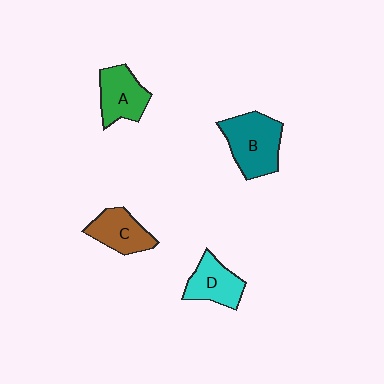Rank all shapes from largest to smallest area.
From largest to smallest: B (teal), A (green), C (brown), D (cyan).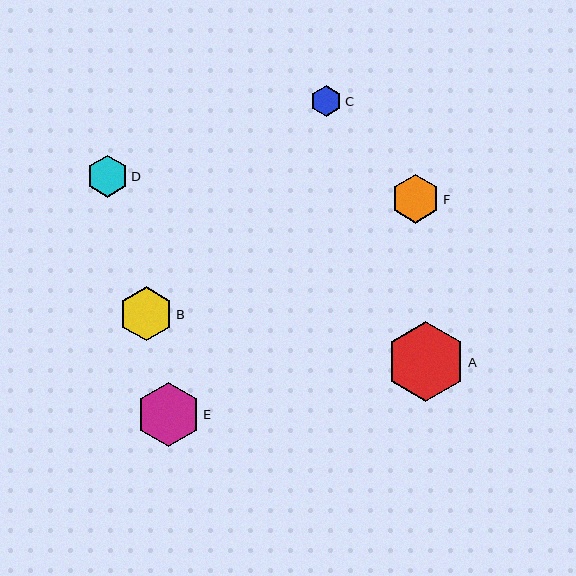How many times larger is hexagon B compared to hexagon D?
Hexagon B is approximately 1.3 times the size of hexagon D.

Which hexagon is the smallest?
Hexagon C is the smallest with a size of approximately 31 pixels.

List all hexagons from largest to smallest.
From largest to smallest: A, E, B, F, D, C.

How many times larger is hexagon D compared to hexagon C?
Hexagon D is approximately 1.4 times the size of hexagon C.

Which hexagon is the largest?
Hexagon A is the largest with a size of approximately 80 pixels.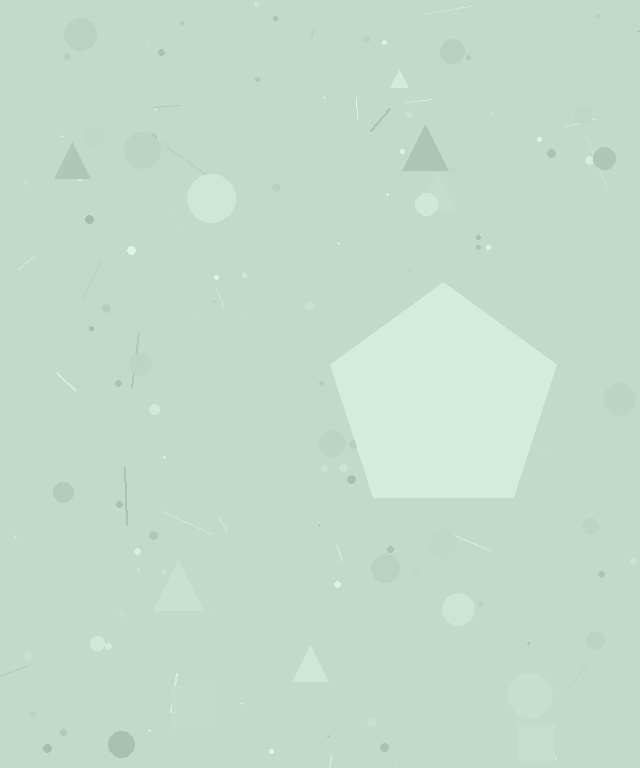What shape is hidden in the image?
A pentagon is hidden in the image.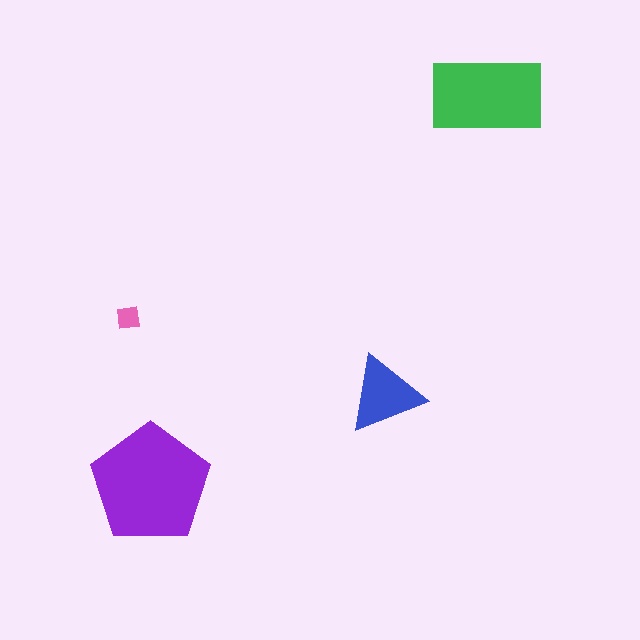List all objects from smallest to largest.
The pink square, the blue triangle, the green rectangle, the purple pentagon.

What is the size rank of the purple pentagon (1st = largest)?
1st.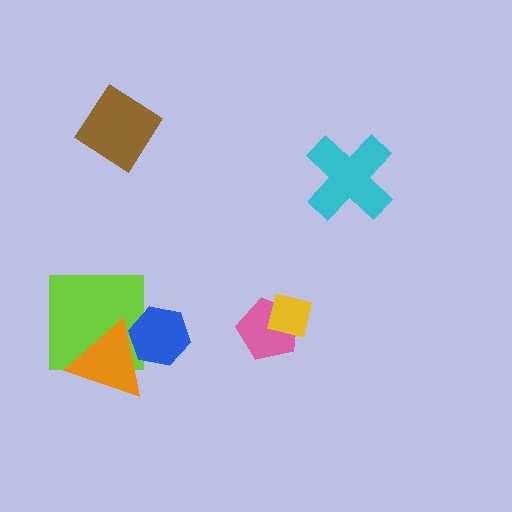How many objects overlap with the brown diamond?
0 objects overlap with the brown diamond.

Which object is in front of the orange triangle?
The blue hexagon is in front of the orange triangle.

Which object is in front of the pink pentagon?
The yellow square is in front of the pink pentagon.